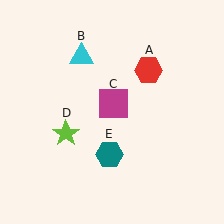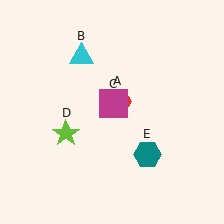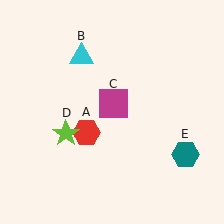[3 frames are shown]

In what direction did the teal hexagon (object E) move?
The teal hexagon (object E) moved right.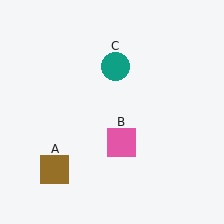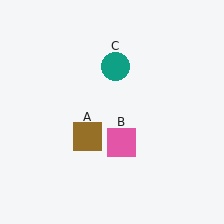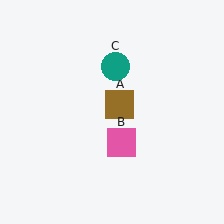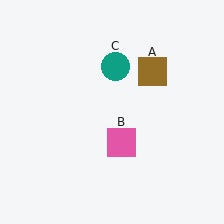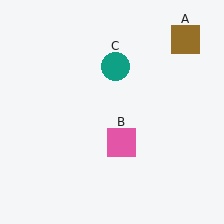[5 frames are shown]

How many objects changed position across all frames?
1 object changed position: brown square (object A).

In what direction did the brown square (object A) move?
The brown square (object A) moved up and to the right.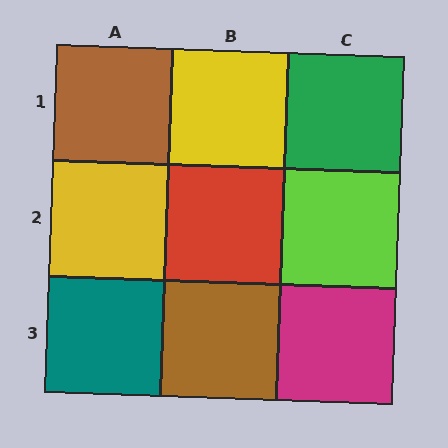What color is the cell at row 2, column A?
Yellow.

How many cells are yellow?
2 cells are yellow.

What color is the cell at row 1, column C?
Green.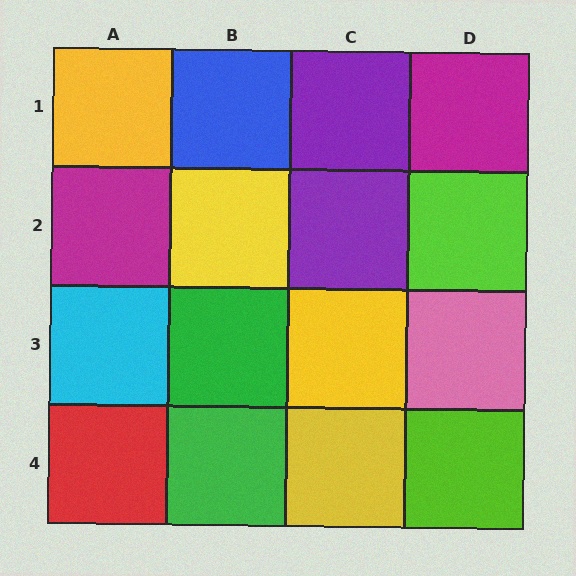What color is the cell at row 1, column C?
Purple.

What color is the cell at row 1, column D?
Magenta.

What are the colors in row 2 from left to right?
Magenta, yellow, purple, lime.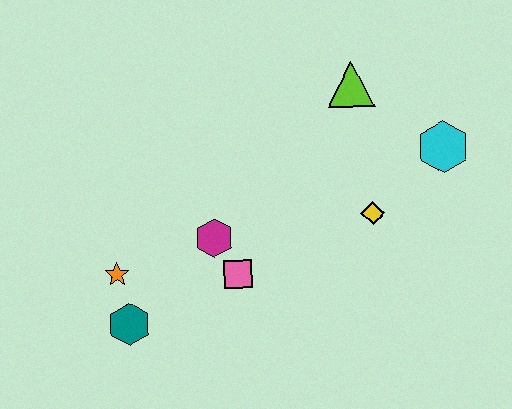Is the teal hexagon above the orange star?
No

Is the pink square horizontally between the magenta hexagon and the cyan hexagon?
Yes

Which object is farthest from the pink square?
The cyan hexagon is farthest from the pink square.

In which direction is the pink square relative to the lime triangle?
The pink square is below the lime triangle.